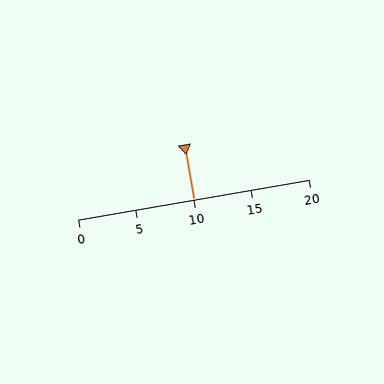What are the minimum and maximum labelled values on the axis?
The axis runs from 0 to 20.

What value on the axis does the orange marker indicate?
The marker indicates approximately 10.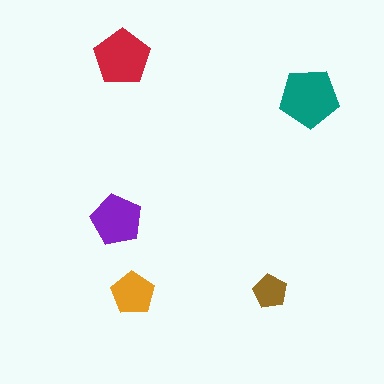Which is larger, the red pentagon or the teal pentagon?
The teal one.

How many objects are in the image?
There are 5 objects in the image.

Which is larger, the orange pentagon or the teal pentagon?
The teal one.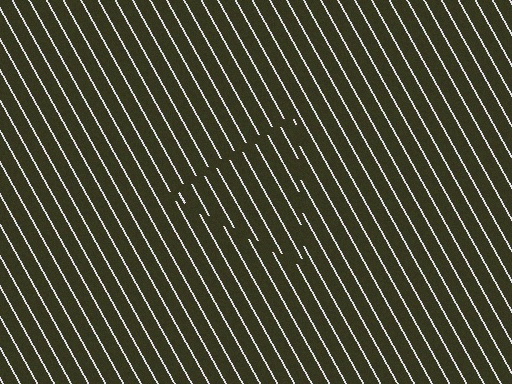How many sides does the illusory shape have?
3 sides — the line-ends trace a triangle.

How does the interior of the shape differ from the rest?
The interior of the shape contains the same grating, shifted by half a period — the contour is defined by the phase discontinuity where line-ends from the inner and outer gratings abut.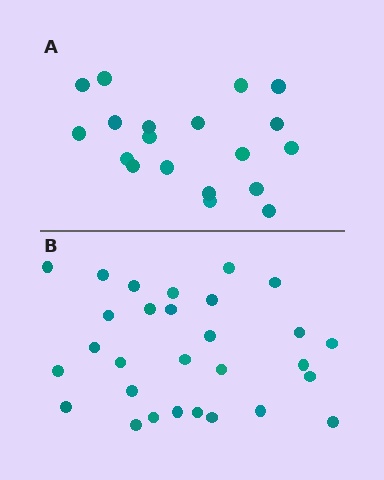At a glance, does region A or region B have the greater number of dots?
Region B (the bottom region) has more dots.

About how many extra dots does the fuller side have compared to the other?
Region B has roughly 10 or so more dots than region A.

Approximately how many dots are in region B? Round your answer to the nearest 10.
About 30 dots. (The exact count is 29, which rounds to 30.)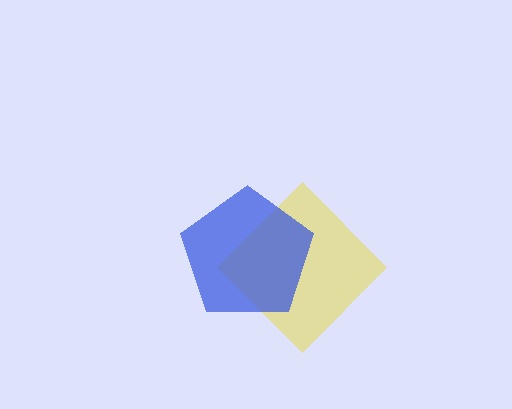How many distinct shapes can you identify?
There are 2 distinct shapes: a yellow diamond, a blue pentagon.